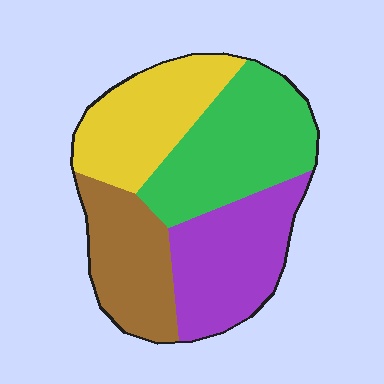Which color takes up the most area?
Green, at roughly 30%.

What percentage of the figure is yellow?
Yellow takes up about one quarter (1/4) of the figure.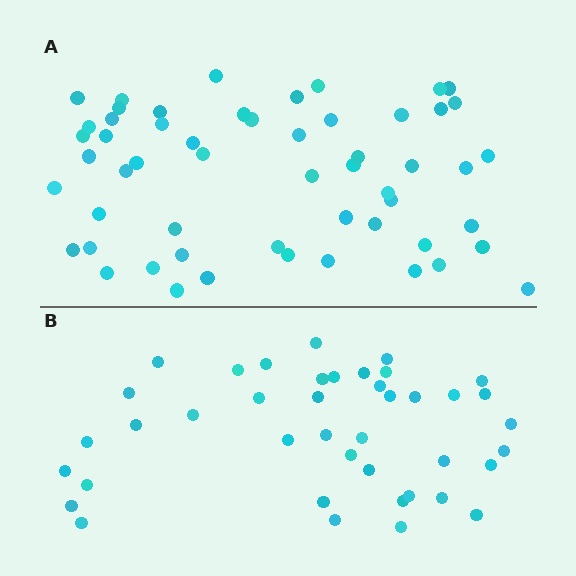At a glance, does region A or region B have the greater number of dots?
Region A (the top region) has more dots.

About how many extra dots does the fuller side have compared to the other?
Region A has approximately 15 more dots than region B.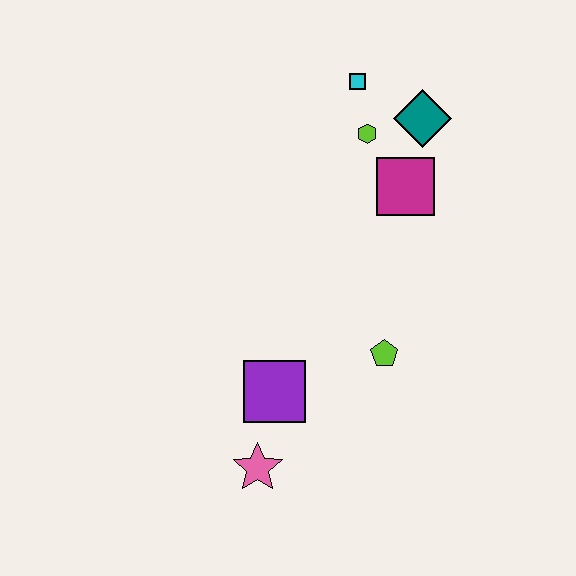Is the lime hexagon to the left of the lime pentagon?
Yes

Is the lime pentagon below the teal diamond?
Yes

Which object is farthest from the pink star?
The cyan square is farthest from the pink star.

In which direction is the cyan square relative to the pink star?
The cyan square is above the pink star.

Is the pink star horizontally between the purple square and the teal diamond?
No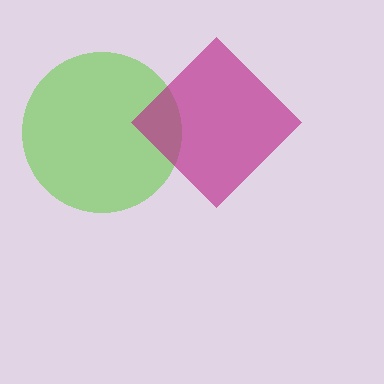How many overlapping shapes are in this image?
There are 2 overlapping shapes in the image.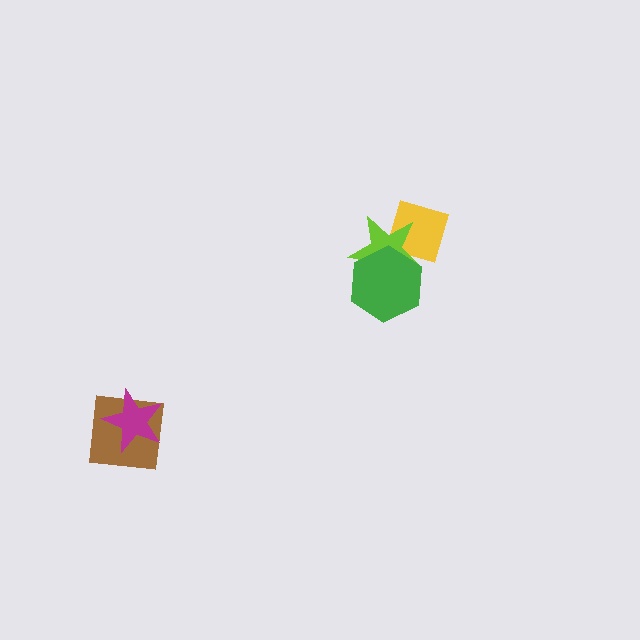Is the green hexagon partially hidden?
No, no other shape covers it.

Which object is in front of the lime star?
The green hexagon is in front of the lime star.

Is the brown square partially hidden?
Yes, it is partially covered by another shape.